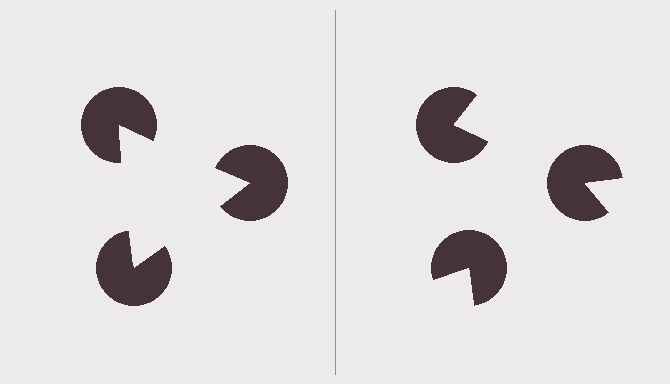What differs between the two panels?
The pac-man discs are positioned identically on both sides; only the wedge orientations differ. On the left they align to a triangle; on the right they are misaligned.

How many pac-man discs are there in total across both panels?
6 — 3 on each side.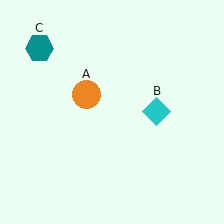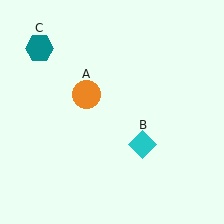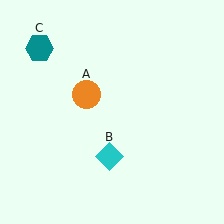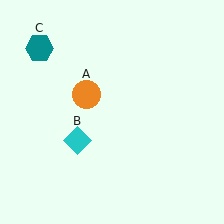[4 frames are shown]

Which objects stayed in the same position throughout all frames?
Orange circle (object A) and teal hexagon (object C) remained stationary.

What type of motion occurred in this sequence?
The cyan diamond (object B) rotated clockwise around the center of the scene.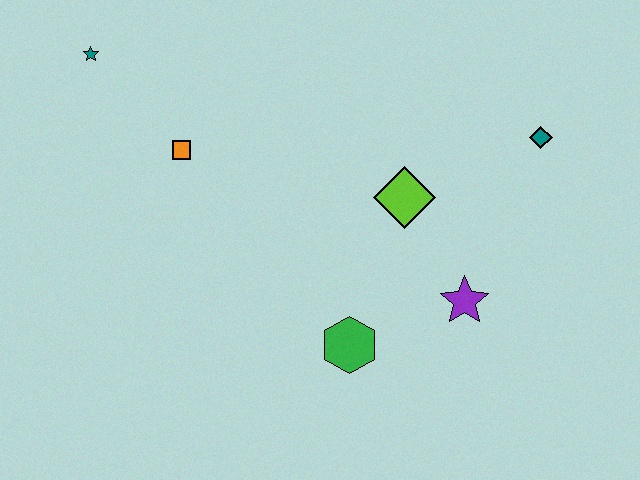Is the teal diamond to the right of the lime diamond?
Yes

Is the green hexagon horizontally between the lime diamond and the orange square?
Yes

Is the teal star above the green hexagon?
Yes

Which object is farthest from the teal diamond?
The teal star is farthest from the teal diamond.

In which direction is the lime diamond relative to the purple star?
The lime diamond is above the purple star.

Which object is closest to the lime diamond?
The purple star is closest to the lime diamond.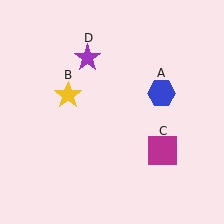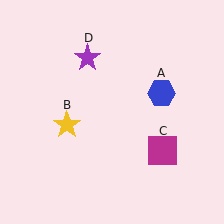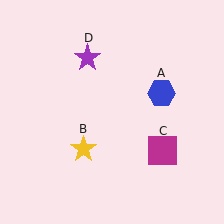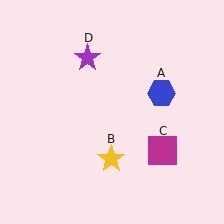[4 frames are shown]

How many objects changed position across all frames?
1 object changed position: yellow star (object B).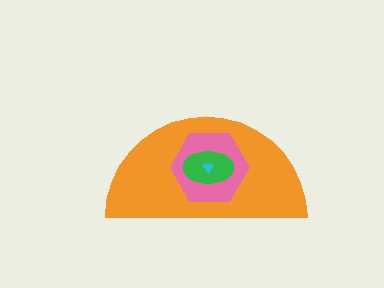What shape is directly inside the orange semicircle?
The pink hexagon.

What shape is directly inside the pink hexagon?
The green ellipse.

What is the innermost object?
The cyan triangle.